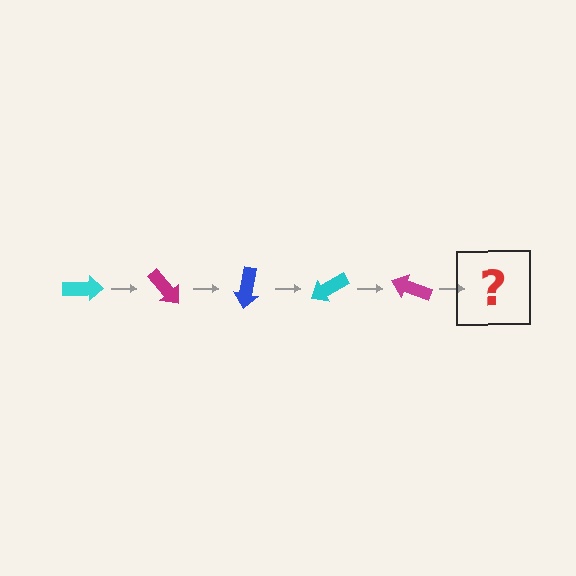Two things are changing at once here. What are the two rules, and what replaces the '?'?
The two rules are that it rotates 50 degrees each step and the color cycles through cyan, magenta, and blue. The '?' should be a blue arrow, rotated 250 degrees from the start.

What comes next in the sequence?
The next element should be a blue arrow, rotated 250 degrees from the start.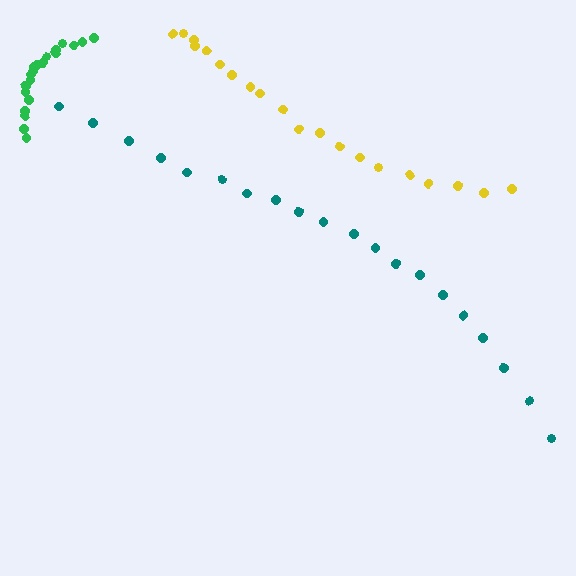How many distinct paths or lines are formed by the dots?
There are 3 distinct paths.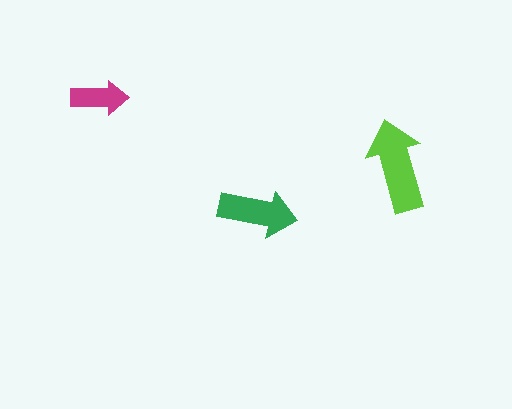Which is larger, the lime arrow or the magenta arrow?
The lime one.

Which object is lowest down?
The green arrow is bottommost.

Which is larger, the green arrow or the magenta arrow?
The green one.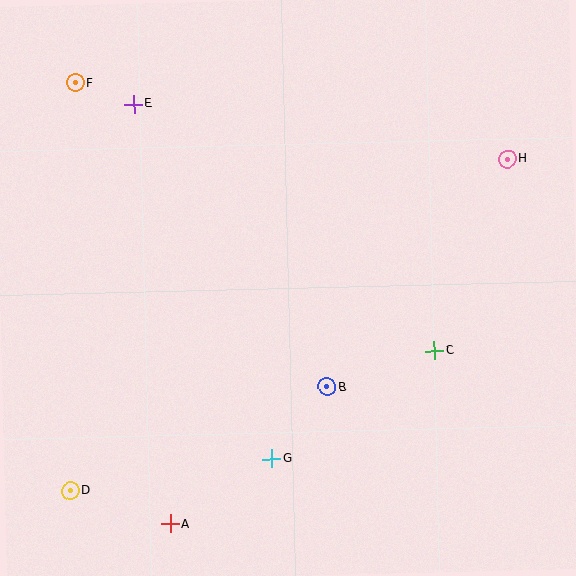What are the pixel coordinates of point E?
Point E is at (134, 104).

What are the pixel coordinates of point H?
Point H is at (507, 159).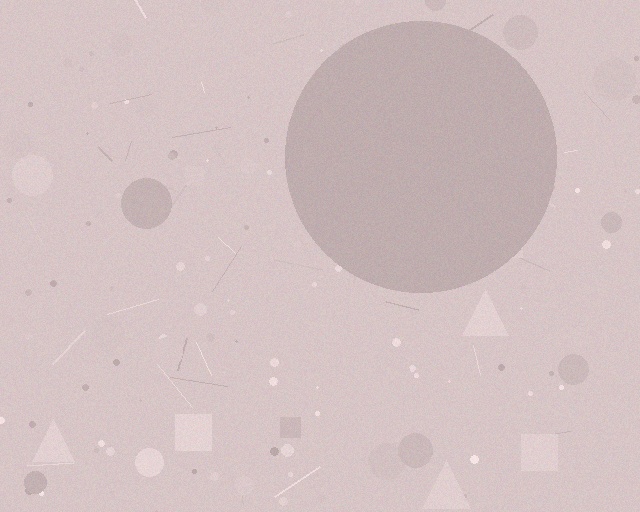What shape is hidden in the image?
A circle is hidden in the image.